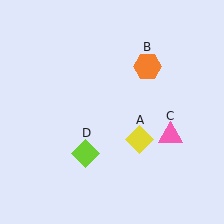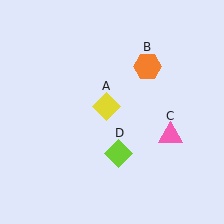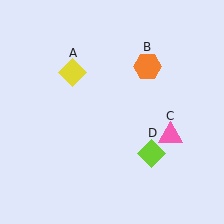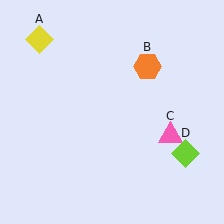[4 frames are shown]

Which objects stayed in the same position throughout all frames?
Orange hexagon (object B) and pink triangle (object C) remained stationary.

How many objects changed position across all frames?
2 objects changed position: yellow diamond (object A), lime diamond (object D).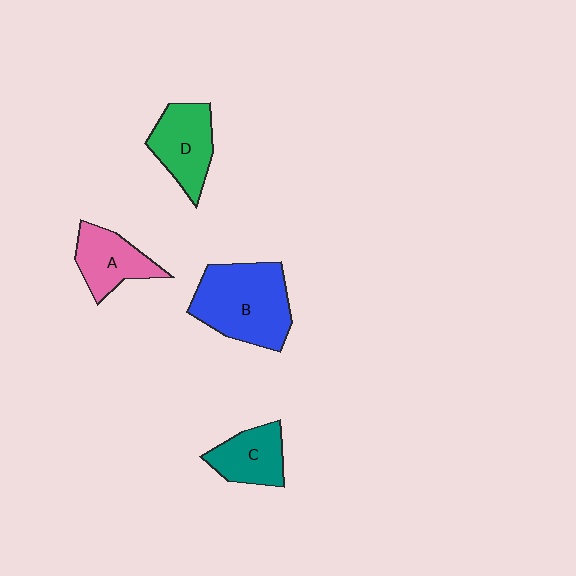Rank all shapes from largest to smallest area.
From largest to smallest: B (blue), D (green), A (pink), C (teal).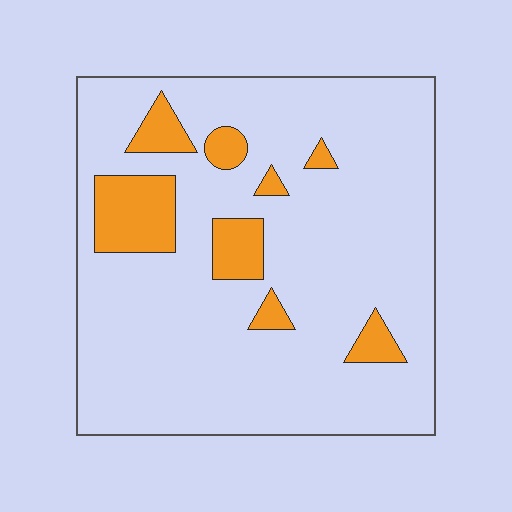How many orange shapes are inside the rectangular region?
8.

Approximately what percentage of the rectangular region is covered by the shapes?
Approximately 15%.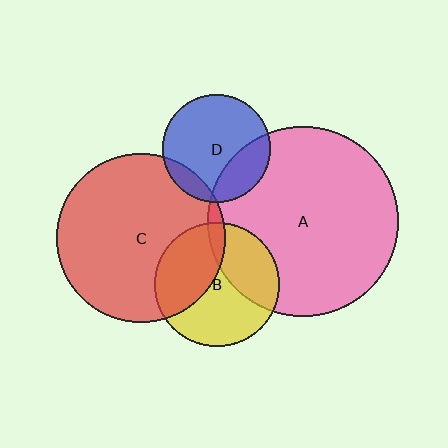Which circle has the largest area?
Circle A (pink).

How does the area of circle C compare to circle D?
Approximately 2.5 times.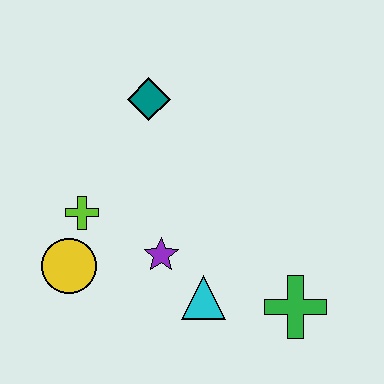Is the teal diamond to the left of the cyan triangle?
Yes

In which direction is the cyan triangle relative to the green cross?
The cyan triangle is to the left of the green cross.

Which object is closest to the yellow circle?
The lime cross is closest to the yellow circle.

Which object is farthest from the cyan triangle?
The teal diamond is farthest from the cyan triangle.